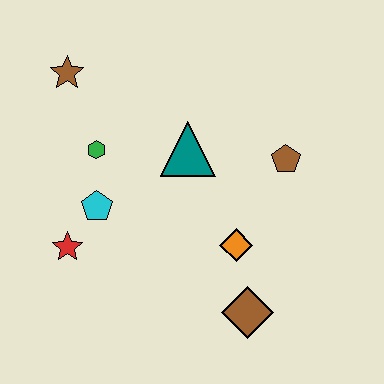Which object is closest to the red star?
The cyan pentagon is closest to the red star.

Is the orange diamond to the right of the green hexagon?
Yes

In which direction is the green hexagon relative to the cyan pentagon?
The green hexagon is above the cyan pentagon.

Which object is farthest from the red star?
The brown pentagon is farthest from the red star.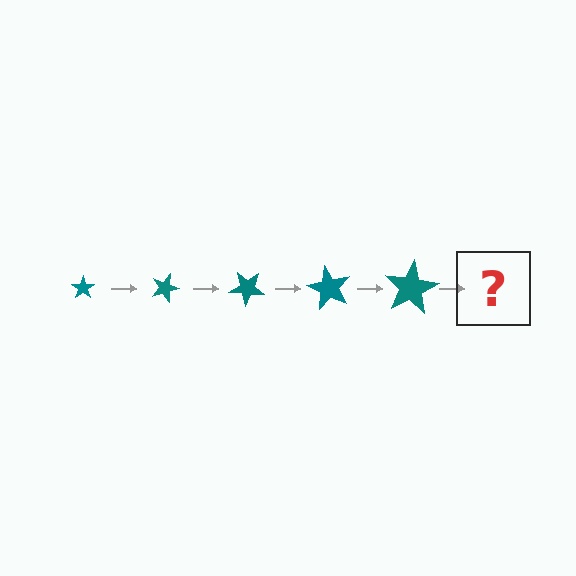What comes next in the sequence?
The next element should be a star, larger than the previous one and rotated 100 degrees from the start.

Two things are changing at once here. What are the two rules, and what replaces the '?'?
The two rules are that the star grows larger each step and it rotates 20 degrees each step. The '?' should be a star, larger than the previous one and rotated 100 degrees from the start.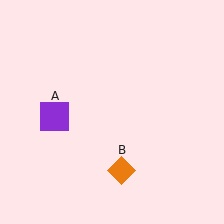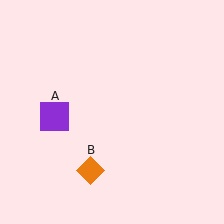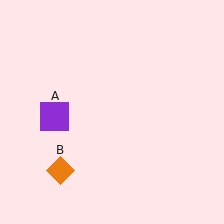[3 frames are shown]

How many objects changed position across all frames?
1 object changed position: orange diamond (object B).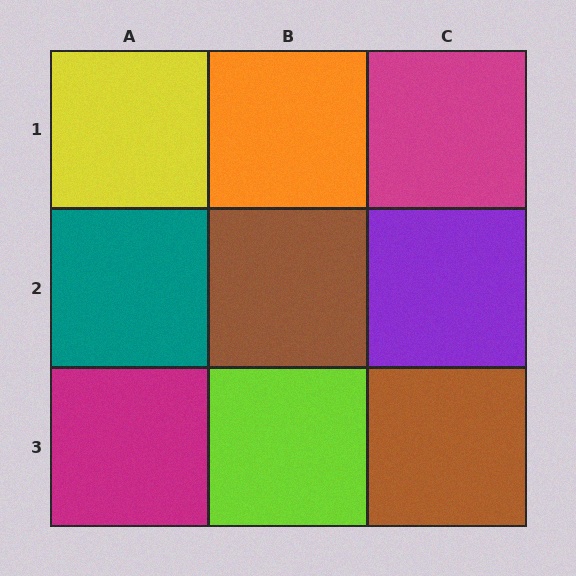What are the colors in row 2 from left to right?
Teal, brown, purple.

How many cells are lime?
1 cell is lime.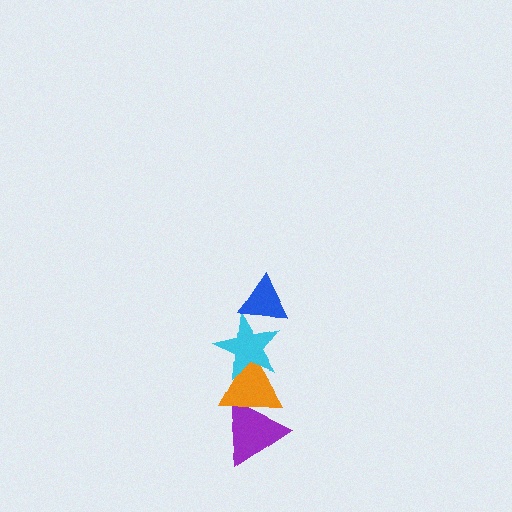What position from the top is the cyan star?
The cyan star is 2nd from the top.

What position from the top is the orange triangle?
The orange triangle is 3rd from the top.